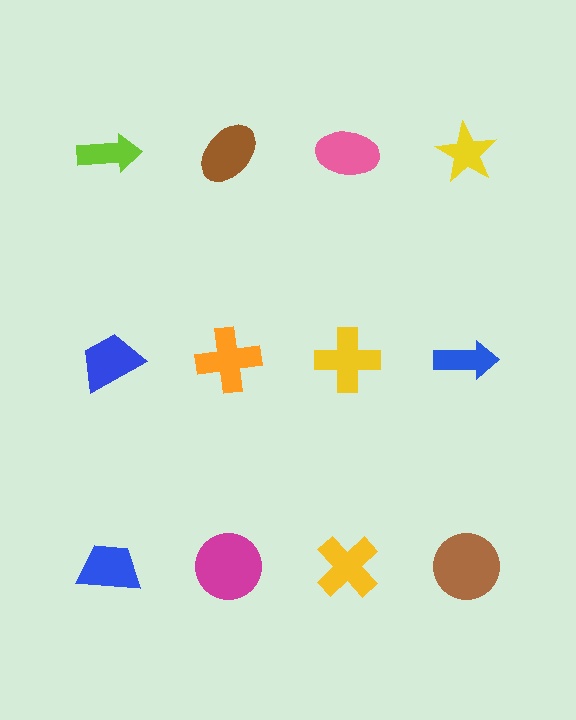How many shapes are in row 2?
4 shapes.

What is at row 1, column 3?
A pink ellipse.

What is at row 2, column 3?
A yellow cross.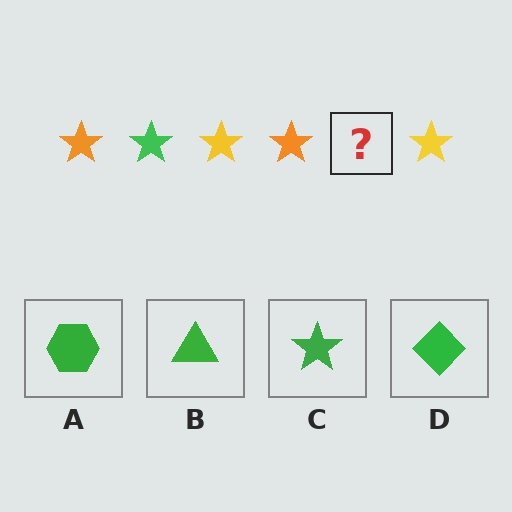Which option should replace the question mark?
Option C.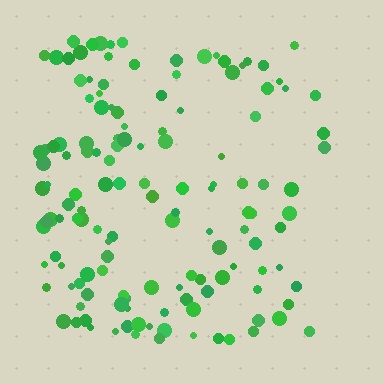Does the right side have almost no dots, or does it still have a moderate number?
Still a moderate number, just noticeably fewer than the left.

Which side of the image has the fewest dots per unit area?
The right.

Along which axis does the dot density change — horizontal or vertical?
Horizontal.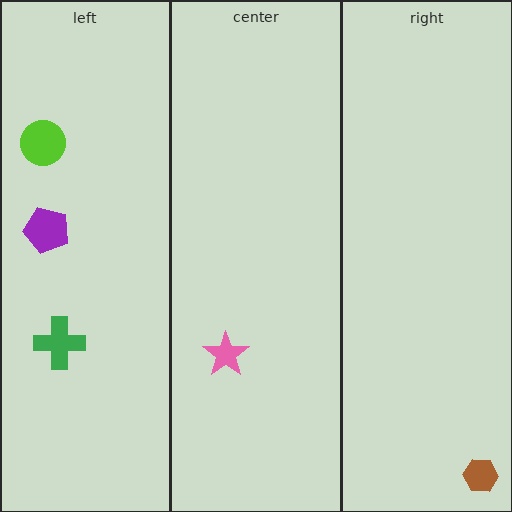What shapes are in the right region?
The brown hexagon.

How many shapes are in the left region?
3.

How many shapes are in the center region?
1.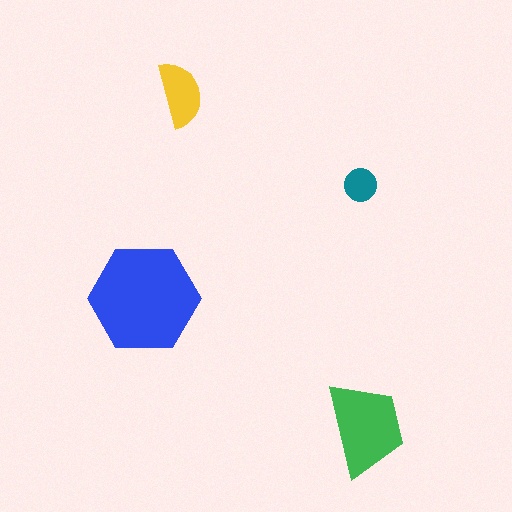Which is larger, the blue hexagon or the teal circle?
The blue hexagon.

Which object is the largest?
The blue hexagon.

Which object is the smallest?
The teal circle.